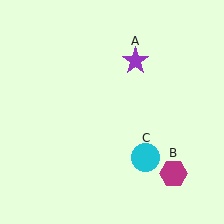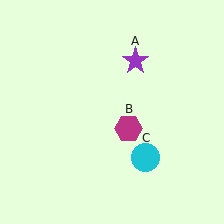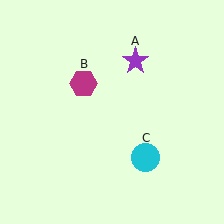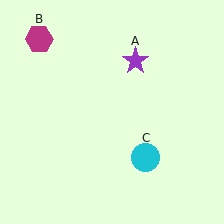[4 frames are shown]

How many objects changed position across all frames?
1 object changed position: magenta hexagon (object B).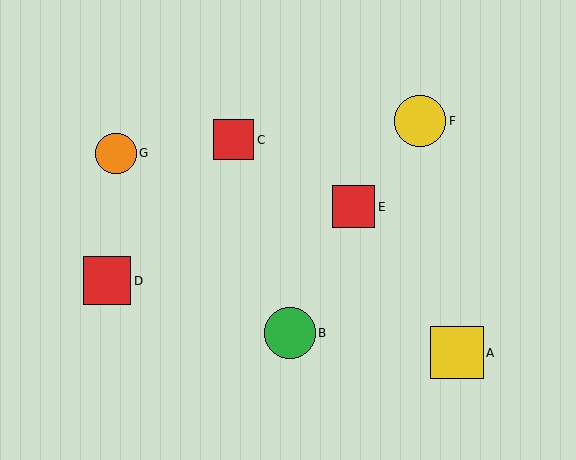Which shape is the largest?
The yellow square (labeled A) is the largest.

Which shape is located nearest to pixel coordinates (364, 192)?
The red square (labeled E) at (354, 207) is nearest to that location.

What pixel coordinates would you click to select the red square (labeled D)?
Click at (107, 281) to select the red square D.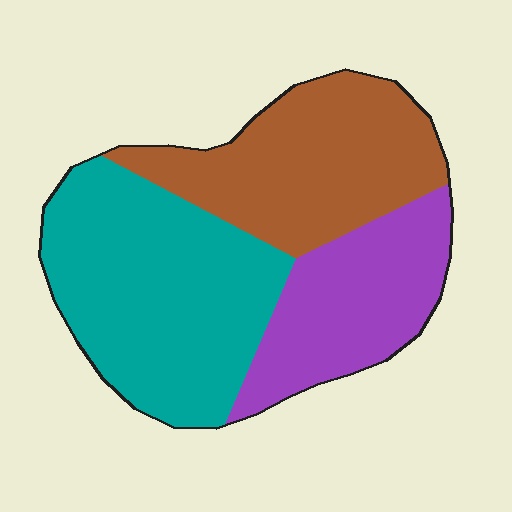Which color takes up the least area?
Purple, at roughly 25%.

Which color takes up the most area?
Teal, at roughly 45%.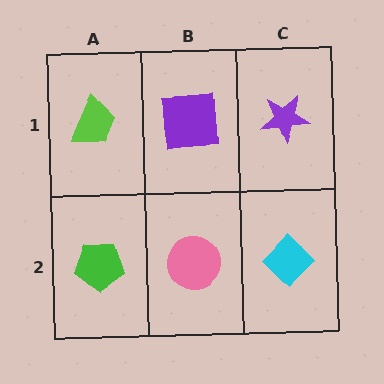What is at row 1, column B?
A purple square.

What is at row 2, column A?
A green pentagon.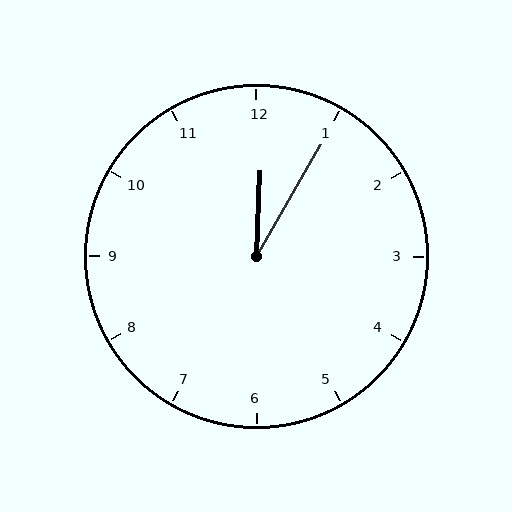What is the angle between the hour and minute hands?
Approximately 28 degrees.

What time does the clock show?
12:05.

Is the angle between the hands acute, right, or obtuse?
It is acute.